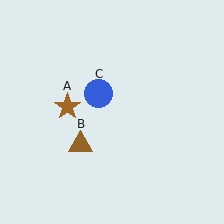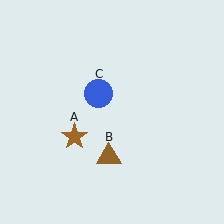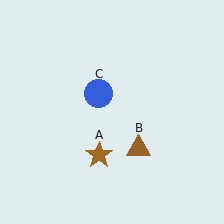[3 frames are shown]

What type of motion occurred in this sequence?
The brown star (object A), brown triangle (object B) rotated counterclockwise around the center of the scene.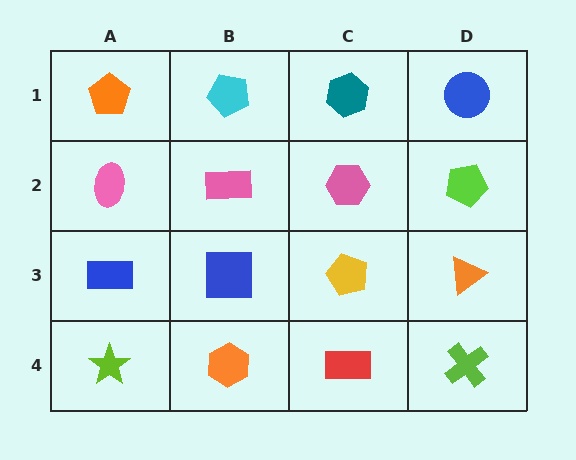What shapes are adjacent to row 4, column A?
A blue rectangle (row 3, column A), an orange hexagon (row 4, column B).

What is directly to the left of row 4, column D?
A red rectangle.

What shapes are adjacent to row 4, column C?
A yellow pentagon (row 3, column C), an orange hexagon (row 4, column B), a lime cross (row 4, column D).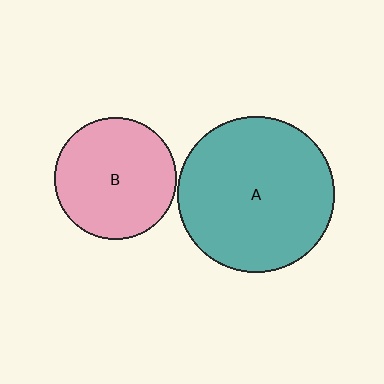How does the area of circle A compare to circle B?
Approximately 1.6 times.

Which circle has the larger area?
Circle A (teal).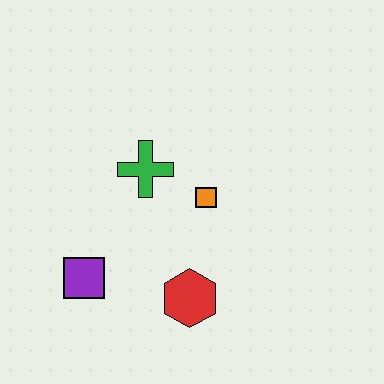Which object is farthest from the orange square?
The purple square is farthest from the orange square.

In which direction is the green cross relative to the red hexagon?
The green cross is above the red hexagon.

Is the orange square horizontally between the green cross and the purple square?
No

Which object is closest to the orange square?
The green cross is closest to the orange square.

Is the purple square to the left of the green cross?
Yes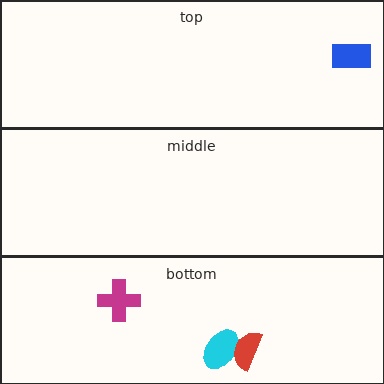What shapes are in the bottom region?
The magenta cross, the cyan ellipse, the red semicircle.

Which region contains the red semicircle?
The bottom region.